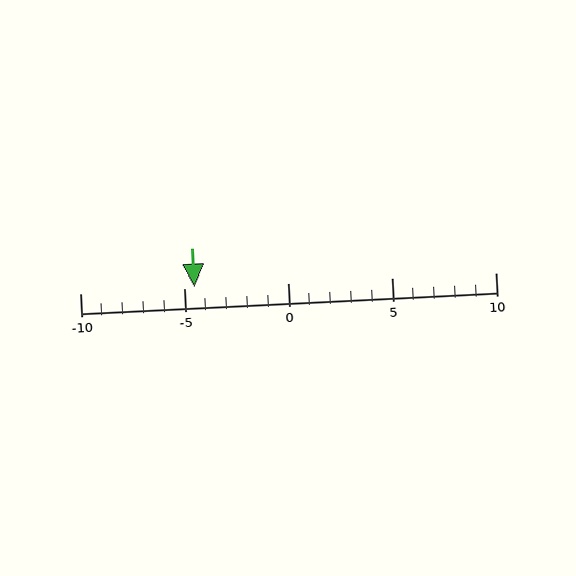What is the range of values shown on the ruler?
The ruler shows values from -10 to 10.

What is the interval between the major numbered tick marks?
The major tick marks are spaced 5 units apart.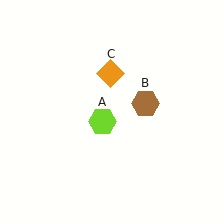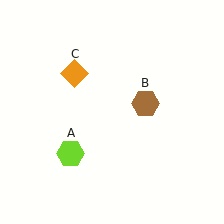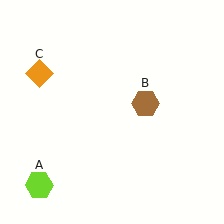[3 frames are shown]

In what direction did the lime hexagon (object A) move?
The lime hexagon (object A) moved down and to the left.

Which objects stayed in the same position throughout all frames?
Brown hexagon (object B) remained stationary.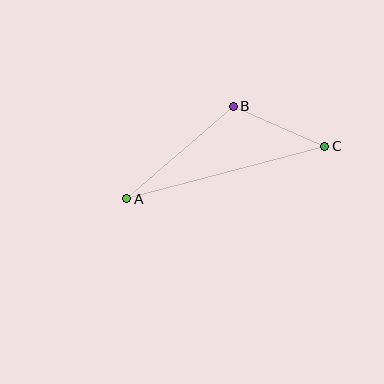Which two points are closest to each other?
Points B and C are closest to each other.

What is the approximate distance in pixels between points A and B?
The distance between A and B is approximately 141 pixels.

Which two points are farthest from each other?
Points A and C are farthest from each other.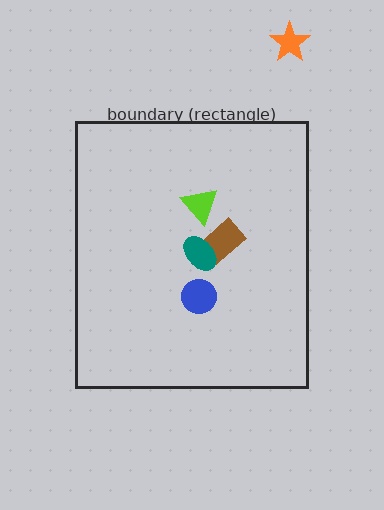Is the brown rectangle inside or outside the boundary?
Inside.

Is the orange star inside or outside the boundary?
Outside.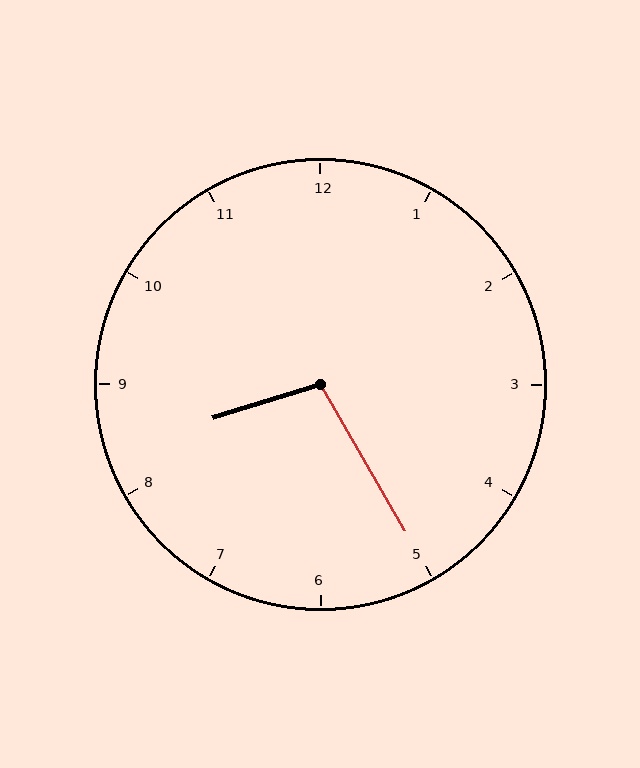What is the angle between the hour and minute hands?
Approximately 102 degrees.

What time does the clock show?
8:25.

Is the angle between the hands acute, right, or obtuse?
It is obtuse.